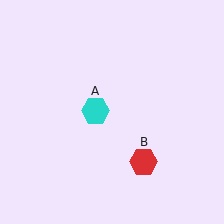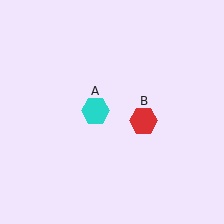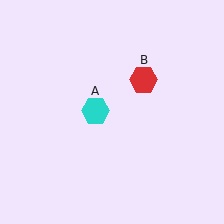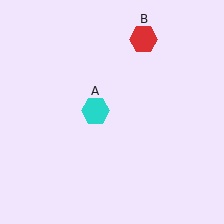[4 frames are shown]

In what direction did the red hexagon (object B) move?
The red hexagon (object B) moved up.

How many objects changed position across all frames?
1 object changed position: red hexagon (object B).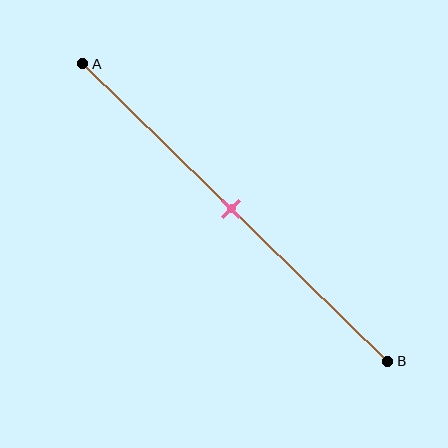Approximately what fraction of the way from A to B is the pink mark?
The pink mark is approximately 50% of the way from A to B.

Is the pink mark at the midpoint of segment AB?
Yes, the mark is approximately at the midpoint.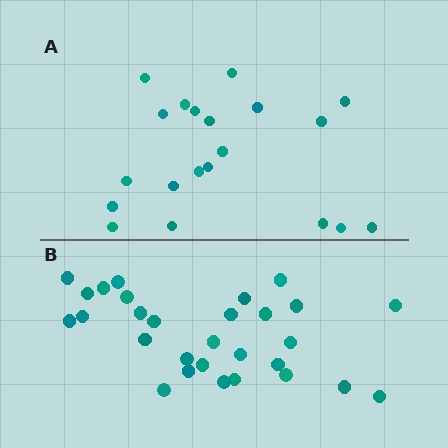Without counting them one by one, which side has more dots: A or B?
Region B (the bottom region) has more dots.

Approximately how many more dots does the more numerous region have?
Region B has roughly 8 or so more dots than region A.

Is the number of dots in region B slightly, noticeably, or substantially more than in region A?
Region B has substantially more. The ratio is roughly 1.4 to 1.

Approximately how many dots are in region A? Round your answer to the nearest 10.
About 20 dots.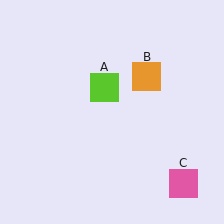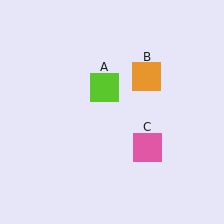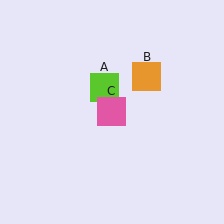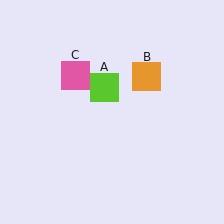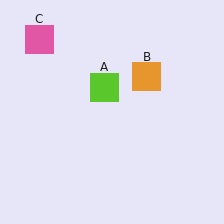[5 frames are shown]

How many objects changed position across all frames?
1 object changed position: pink square (object C).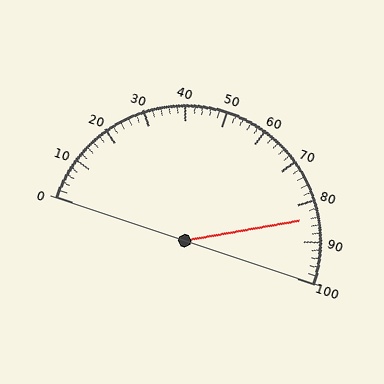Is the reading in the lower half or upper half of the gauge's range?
The reading is in the upper half of the range (0 to 100).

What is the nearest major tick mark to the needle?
The nearest major tick mark is 80.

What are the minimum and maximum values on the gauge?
The gauge ranges from 0 to 100.